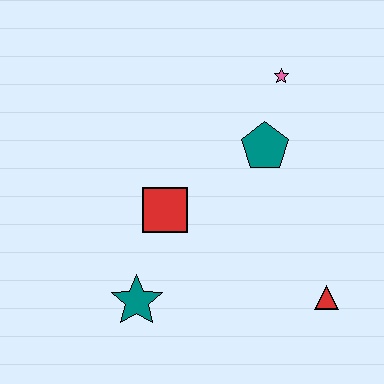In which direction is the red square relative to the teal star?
The red square is above the teal star.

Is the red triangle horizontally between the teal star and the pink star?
No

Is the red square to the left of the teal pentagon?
Yes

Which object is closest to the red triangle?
The teal pentagon is closest to the red triangle.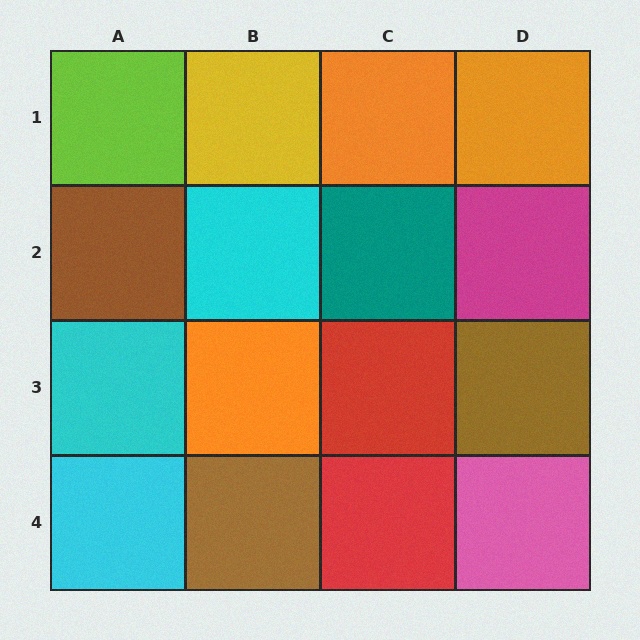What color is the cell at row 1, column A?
Lime.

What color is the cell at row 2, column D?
Magenta.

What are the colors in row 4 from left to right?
Cyan, brown, red, pink.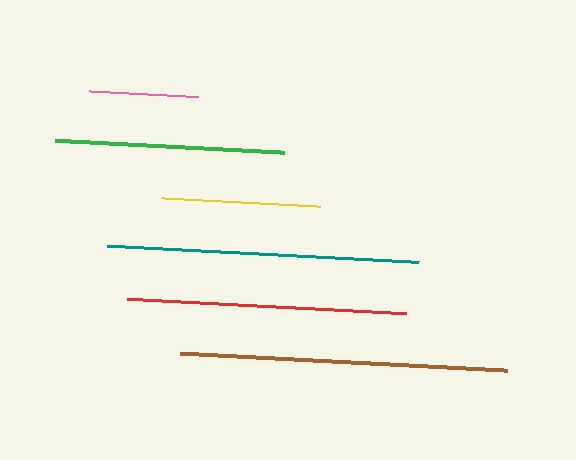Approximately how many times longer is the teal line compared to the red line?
The teal line is approximately 1.1 times the length of the red line.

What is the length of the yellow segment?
The yellow segment is approximately 160 pixels long.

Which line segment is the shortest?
The pink line is the shortest at approximately 109 pixels.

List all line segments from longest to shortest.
From longest to shortest: brown, teal, red, green, yellow, pink.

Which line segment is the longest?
The brown line is the longest at approximately 327 pixels.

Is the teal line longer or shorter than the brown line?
The brown line is longer than the teal line.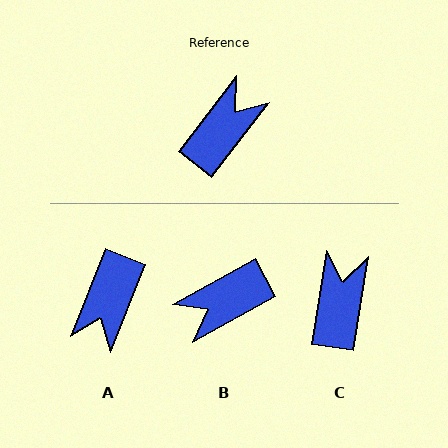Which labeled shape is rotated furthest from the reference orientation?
A, about 164 degrees away.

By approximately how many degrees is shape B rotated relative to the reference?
Approximately 157 degrees counter-clockwise.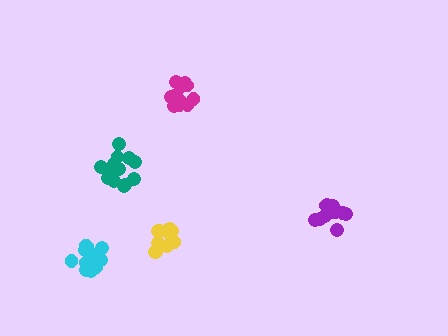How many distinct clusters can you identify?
There are 5 distinct clusters.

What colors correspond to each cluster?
The clusters are colored: yellow, cyan, purple, magenta, teal.